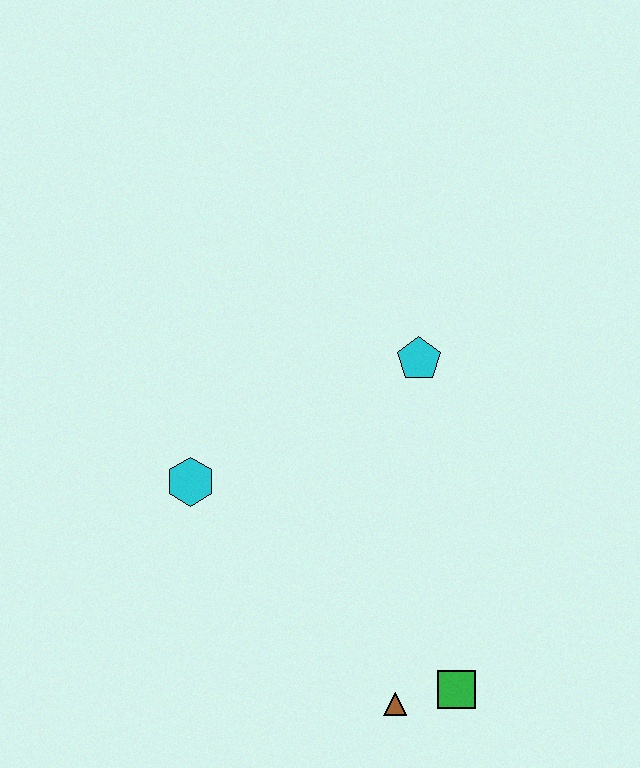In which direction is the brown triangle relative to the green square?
The brown triangle is to the left of the green square.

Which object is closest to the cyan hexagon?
The cyan pentagon is closest to the cyan hexagon.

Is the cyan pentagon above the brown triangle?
Yes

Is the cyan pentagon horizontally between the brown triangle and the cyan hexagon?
No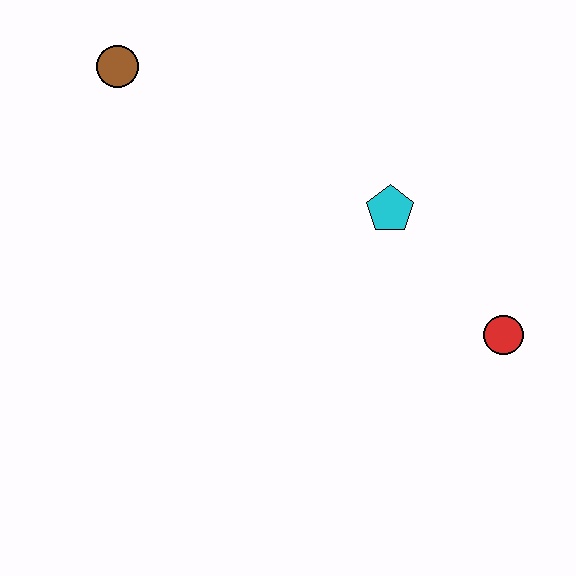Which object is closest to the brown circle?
The cyan pentagon is closest to the brown circle.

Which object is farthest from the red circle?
The brown circle is farthest from the red circle.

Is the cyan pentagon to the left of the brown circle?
No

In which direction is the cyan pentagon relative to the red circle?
The cyan pentagon is above the red circle.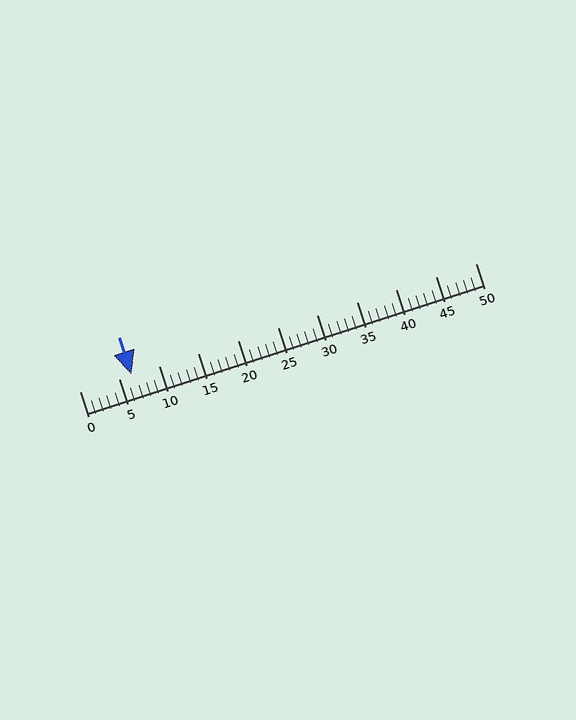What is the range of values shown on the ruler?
The ruler shows values from 0 to 50.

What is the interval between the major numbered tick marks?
The major tick marks are spaced 5 units apart.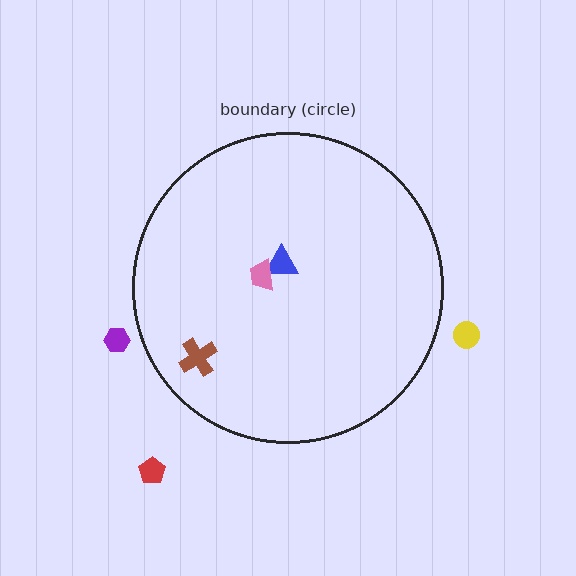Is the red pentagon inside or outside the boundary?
Outside.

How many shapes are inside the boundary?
3 inside, 3 outside.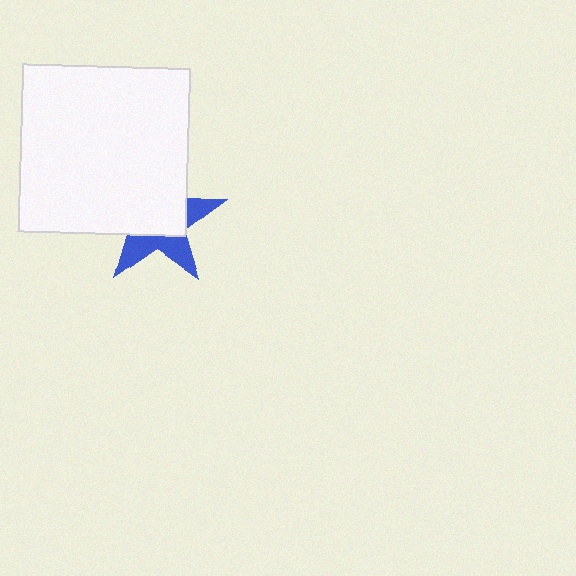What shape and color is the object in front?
The object in front is a white square.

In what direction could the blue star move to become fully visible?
The blue star could move toward the lower-right. That would shift it out from behind the white square entirely.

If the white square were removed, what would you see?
You would see the complete blue star.